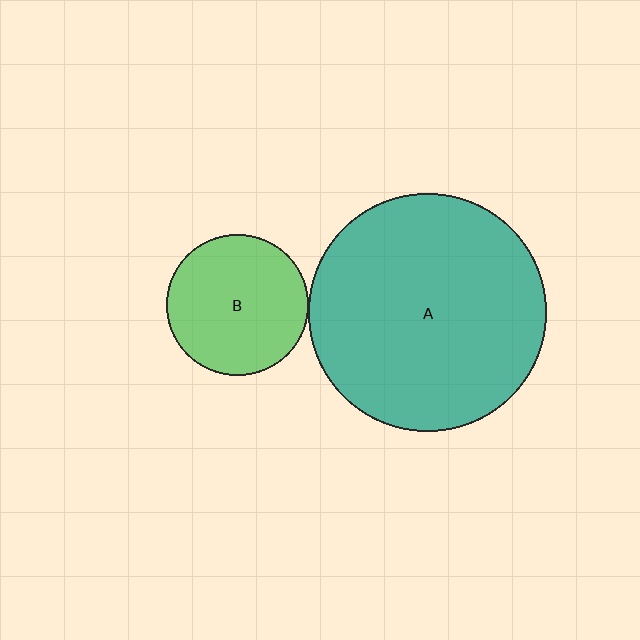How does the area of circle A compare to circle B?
Approximately 2.8 times.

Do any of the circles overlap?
No, none of the circles overlap.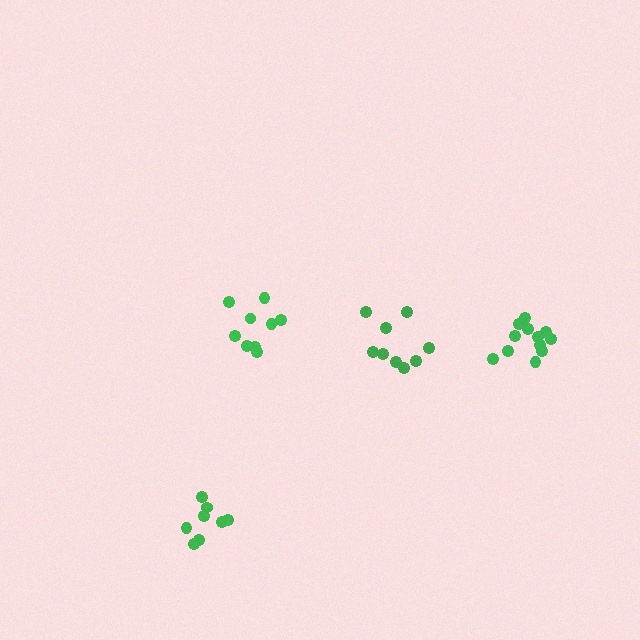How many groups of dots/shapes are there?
There are 4 groups.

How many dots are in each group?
Group 1: 12 dots, Group 2: 8 dots, Group 3: 9 dots, Group 4: 9 dots (38 total).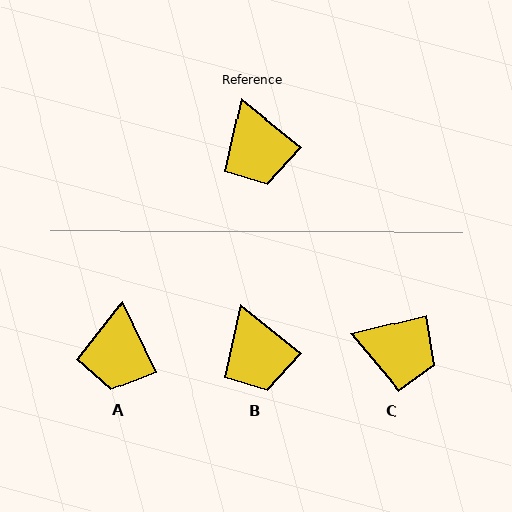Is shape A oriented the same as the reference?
No, it is off by about 25 degrees.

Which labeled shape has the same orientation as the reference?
B.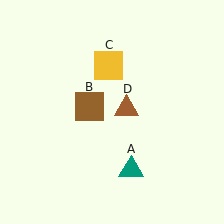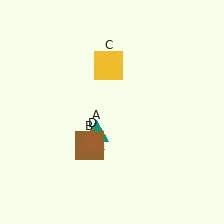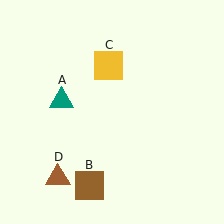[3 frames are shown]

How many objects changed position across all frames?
3 objects changed position: teal triangle (object A), brown square (object B), brown triangle (object D).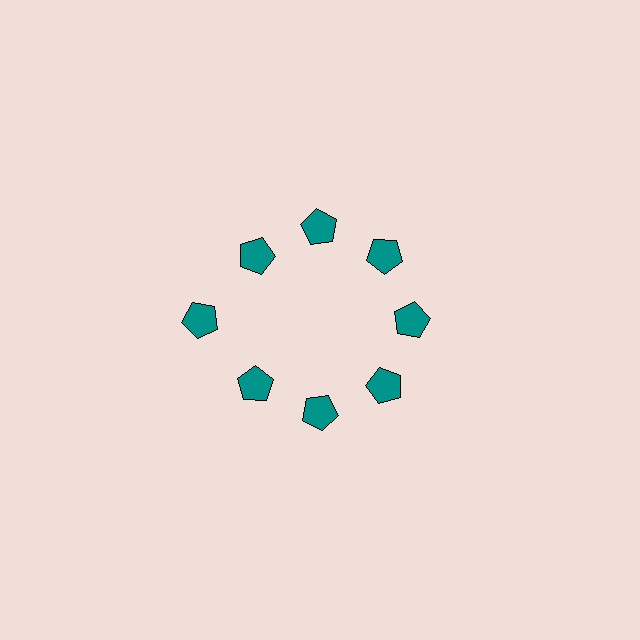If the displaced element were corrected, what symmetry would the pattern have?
It would have 8-fold rotational symmetry — the pattern would map onto itself every 45 degrees.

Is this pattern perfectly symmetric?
No. The 8 teal pentagons are arranged in a ring, but one element near the 9 o'clock position is pushed outward from the center, breaking the 8-fold rotational symmetry.